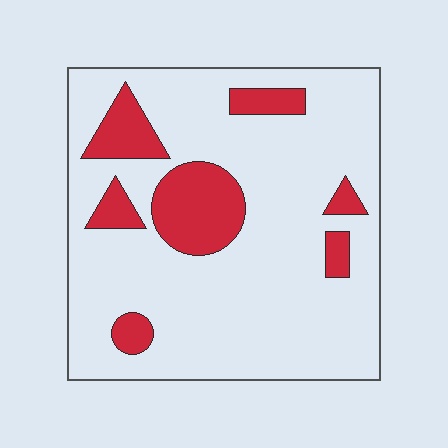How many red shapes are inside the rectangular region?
7.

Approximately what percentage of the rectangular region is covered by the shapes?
Approximately 20%.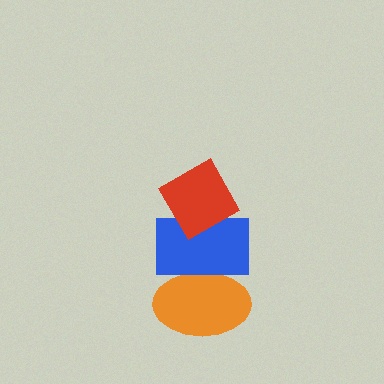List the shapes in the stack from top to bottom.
From top to bottom: the red diamond, the blue rectangle, the orange ellipse.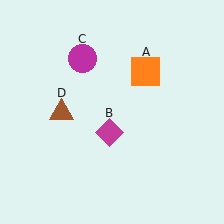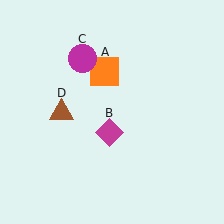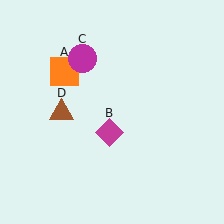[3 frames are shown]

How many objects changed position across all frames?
1 object changed position: orange square (object A).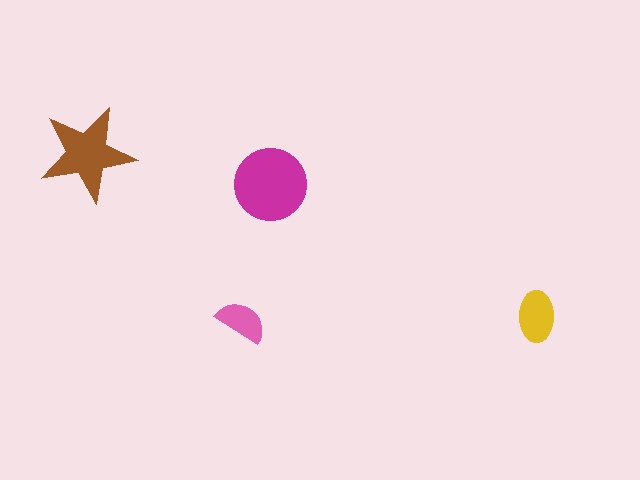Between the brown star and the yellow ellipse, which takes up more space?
The brown star.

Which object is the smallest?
The pink semicircle.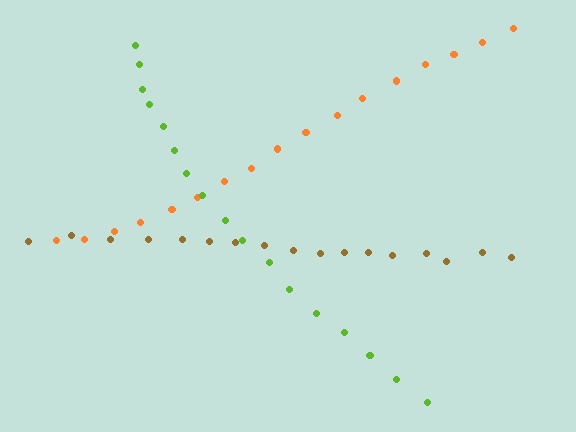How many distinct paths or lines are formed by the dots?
There are 3 distinct paths.